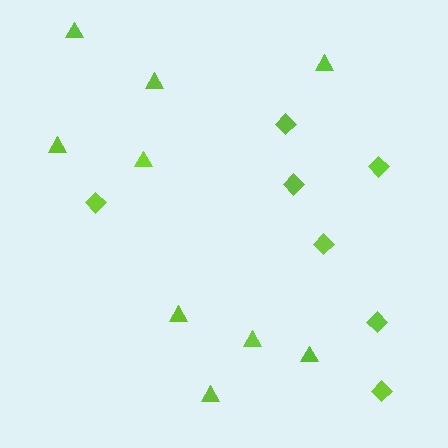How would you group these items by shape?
There are 2 groups: one group of diamonds (7) and one group of triangles (9).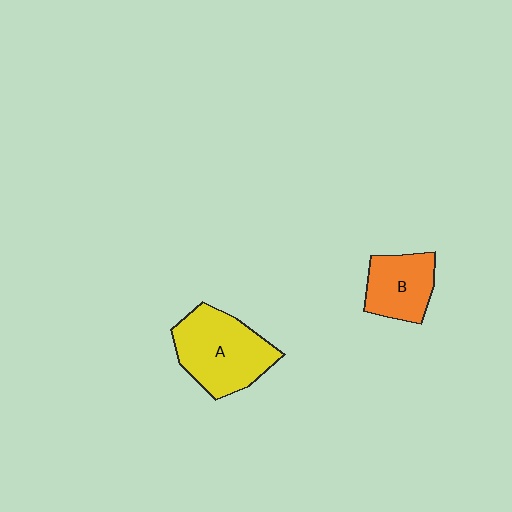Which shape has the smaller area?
Shape B (orange).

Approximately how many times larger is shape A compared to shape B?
Approximately 1.6 times.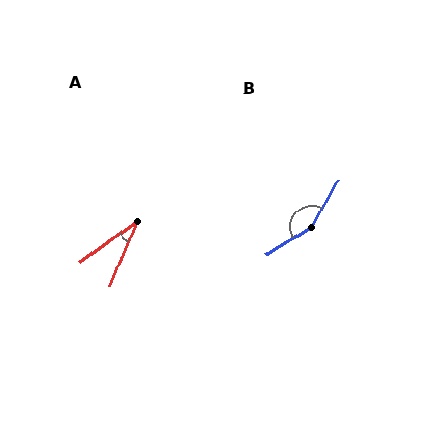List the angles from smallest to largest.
A (31°), B (151°).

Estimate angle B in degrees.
Approximately 151 degrees.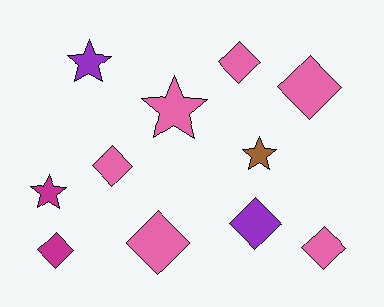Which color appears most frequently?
Pink, with 6 objects.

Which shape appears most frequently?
Diamond, with 7 objects.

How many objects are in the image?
There are 11 objects.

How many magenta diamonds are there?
There is 1 magenta diamond.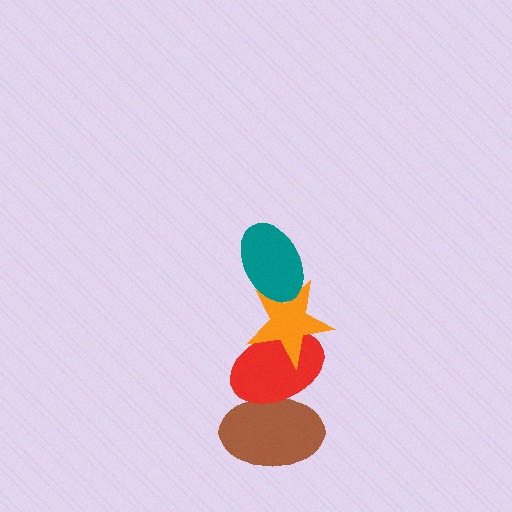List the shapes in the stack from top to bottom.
From top to bottom: the teal ellipse, the orange star, the red ellipse, the brown ellipse.